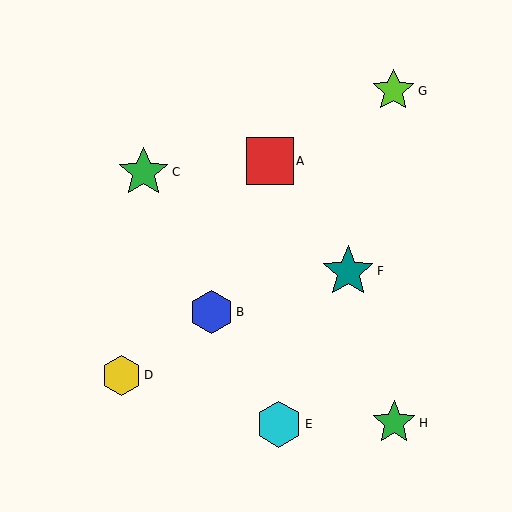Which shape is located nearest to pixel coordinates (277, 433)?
The cyan hexagon (labeled E) at (279, 424) is nearest to that location.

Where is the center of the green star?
The center of the green star is at (394, 423).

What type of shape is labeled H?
Shape H is a green star.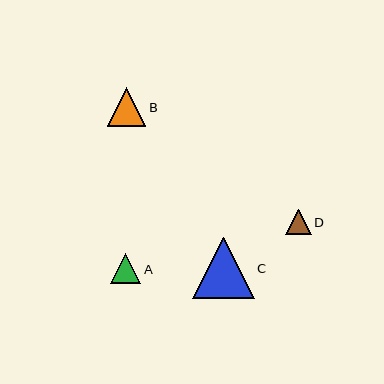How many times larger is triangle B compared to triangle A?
Triangle B is approximately 1.3 times the size of triangle A.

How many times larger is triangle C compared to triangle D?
Triangle C is approximately 2.4 times the size of triangle D.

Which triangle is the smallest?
Triangle D is the smallest with a size of approximately 26 pixels.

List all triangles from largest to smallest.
From largest to smallest: C, B, A, D.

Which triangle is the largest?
Triangle C is the largest with a size of approximately 62 pixels.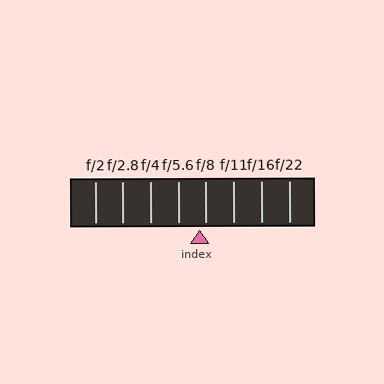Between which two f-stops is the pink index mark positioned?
The index mark is between f/5.6 and f/8.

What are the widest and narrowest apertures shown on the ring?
The widest aperture shown is f/2 and the narrowest is f/22.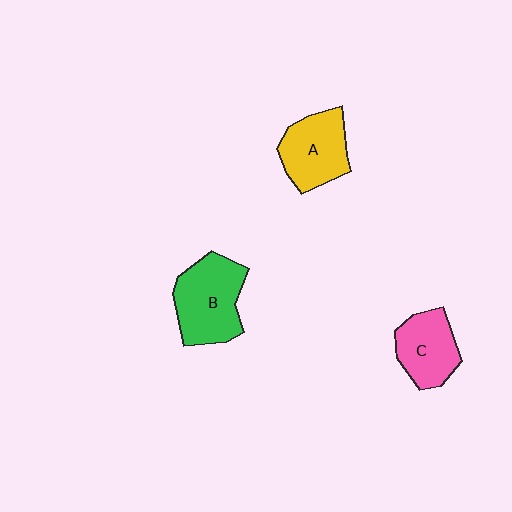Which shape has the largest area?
Shape B (green).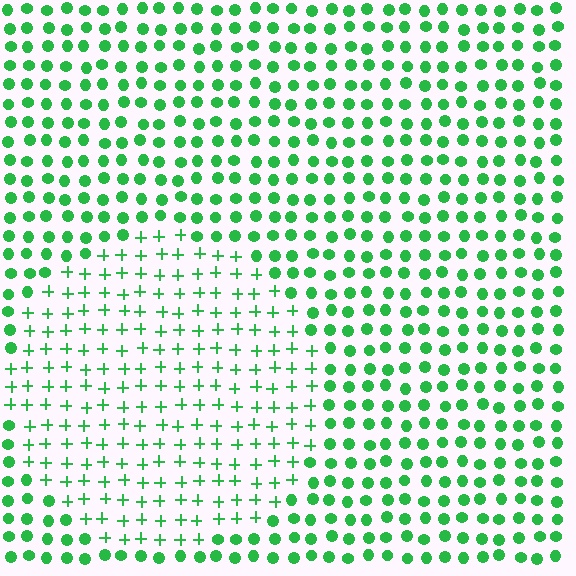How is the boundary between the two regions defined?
The boundary is defined by a change in element shape: plus signs inside vs. circles outside. All elements share the same color and spacing.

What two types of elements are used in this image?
The image uses plus signs inside the circle region and circles outside it.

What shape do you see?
I see a circle.